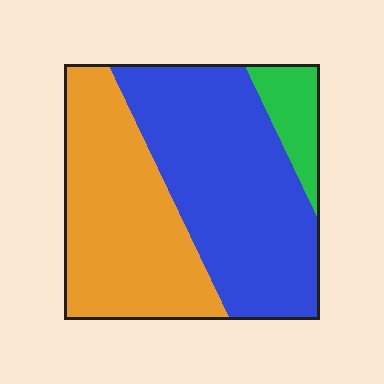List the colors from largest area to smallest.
From largest to smallest: blue, orange, green.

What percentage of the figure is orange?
Orange takes up about two fifths (2/5) of the figure.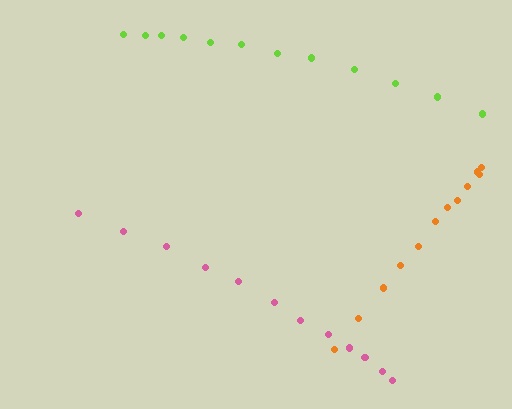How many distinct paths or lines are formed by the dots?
There are 3 distinct paths.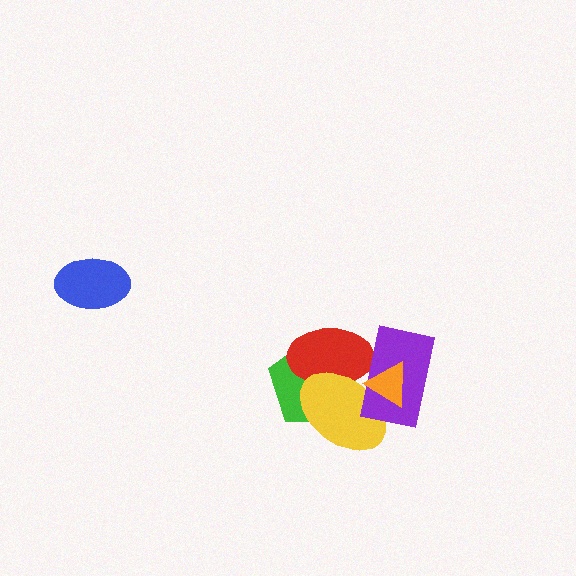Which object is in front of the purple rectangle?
The orange triangle is in front of the purple rectangle.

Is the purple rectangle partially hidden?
Yes, it is partially covered by another shape.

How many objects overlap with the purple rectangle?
4 objects overlap with the purple rectangle.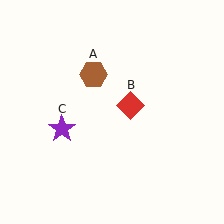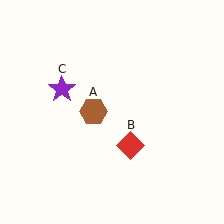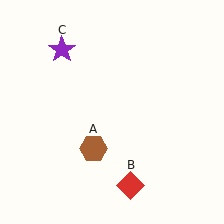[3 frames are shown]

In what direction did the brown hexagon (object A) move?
The brown hexagon (object A) moved down.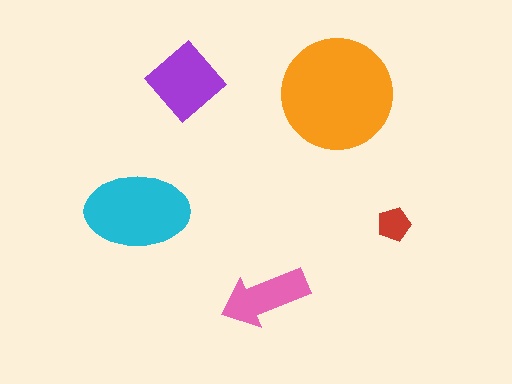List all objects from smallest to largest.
The red pentagon, the pink arrow, the purple diamond, the cyan ellipse, the orange circle.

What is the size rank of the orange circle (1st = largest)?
1st.